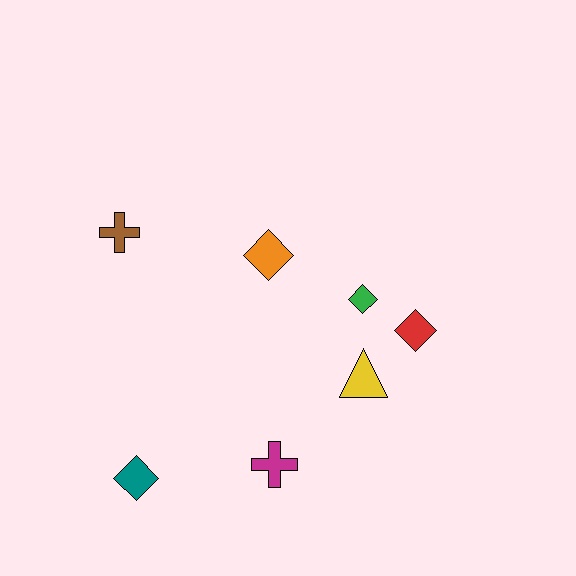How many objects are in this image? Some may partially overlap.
There are 7 objects.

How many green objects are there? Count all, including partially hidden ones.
There is 1 green object.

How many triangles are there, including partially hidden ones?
There is 1 triangle.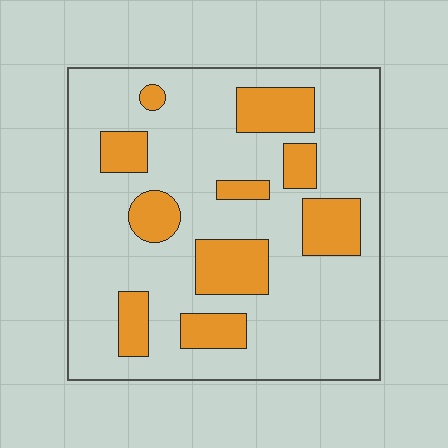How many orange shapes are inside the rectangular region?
10.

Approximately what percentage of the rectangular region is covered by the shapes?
Approximately 25%.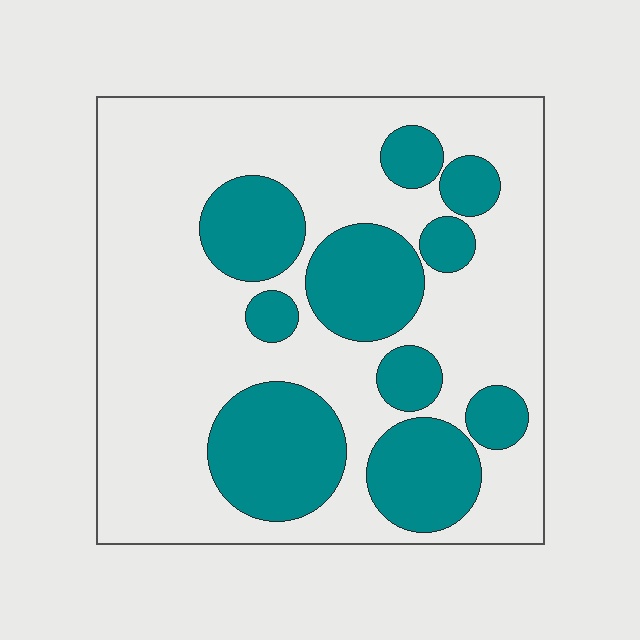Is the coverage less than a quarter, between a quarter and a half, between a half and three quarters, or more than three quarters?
Between a quarter and a half.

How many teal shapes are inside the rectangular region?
10.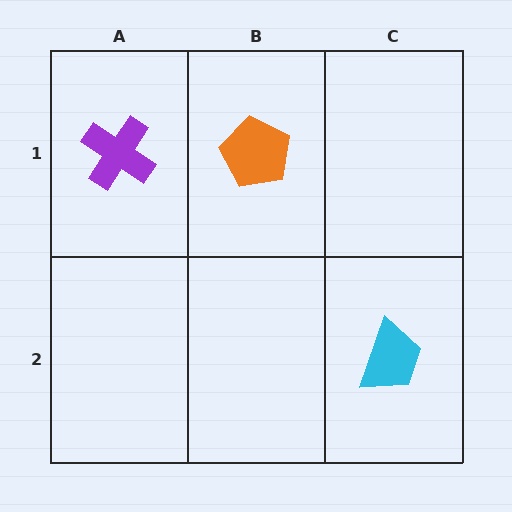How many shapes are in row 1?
2 shapes.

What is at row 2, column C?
A cyan trapezoid.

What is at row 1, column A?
A purple cross.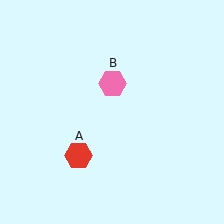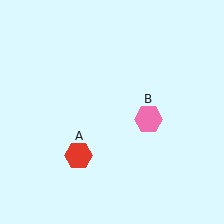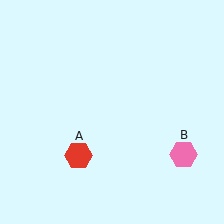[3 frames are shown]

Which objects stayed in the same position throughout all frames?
Red hexagon (object A) remained stationary.